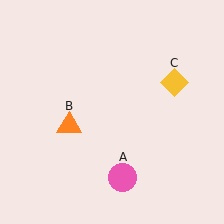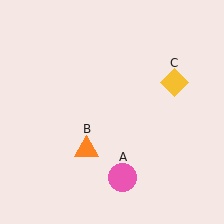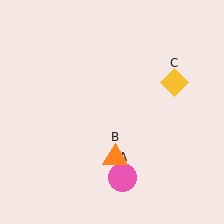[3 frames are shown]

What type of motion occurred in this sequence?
The orange triangle (object B) rotated counterclockwise around the center of the scene.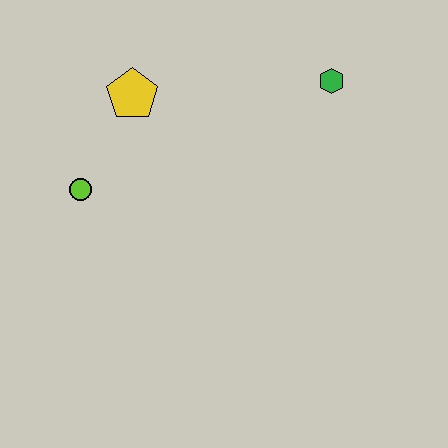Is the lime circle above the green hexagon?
No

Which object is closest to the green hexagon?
The yellow pentagon is closest to the green hexagon.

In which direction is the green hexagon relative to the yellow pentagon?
The green hexagon is to the right of the yellow pentagon.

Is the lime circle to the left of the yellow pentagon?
Yes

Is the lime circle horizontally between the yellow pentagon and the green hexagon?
No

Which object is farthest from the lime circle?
The green hexagon is farthest from the lime circle.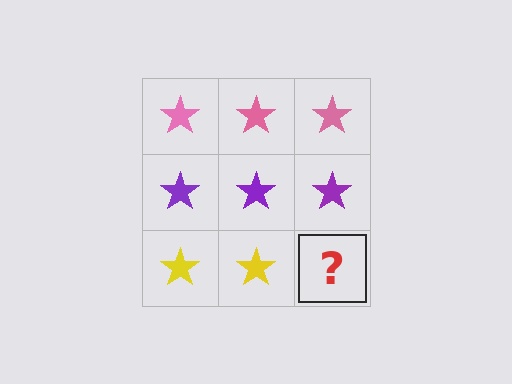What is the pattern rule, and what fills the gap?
The rule is that each row has a consistent color. The gap should be filled with a yellow star.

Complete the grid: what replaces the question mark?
The question mark should be replaced with a yellow star.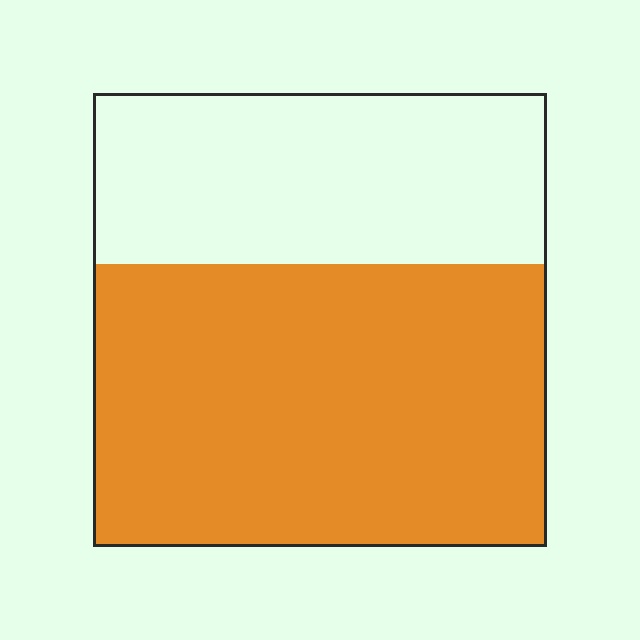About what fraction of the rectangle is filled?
About five eighths (5/8).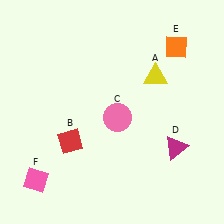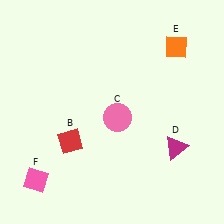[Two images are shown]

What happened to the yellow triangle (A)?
The yellow triangle (A) was removed in Image 2. It was in the top-right area of Image 1.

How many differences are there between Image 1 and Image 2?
There is 1 difference between the two images.